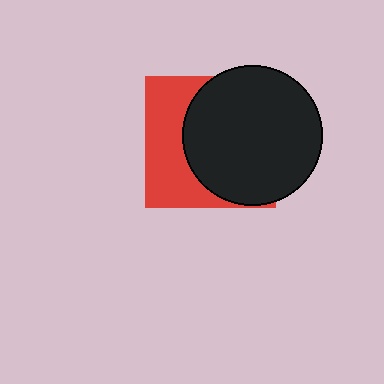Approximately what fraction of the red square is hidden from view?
Roughly 61% of the red square is hidden behind the black circle.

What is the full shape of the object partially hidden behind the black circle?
The partially hidden object is a red square.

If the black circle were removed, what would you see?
You would see the complete red square.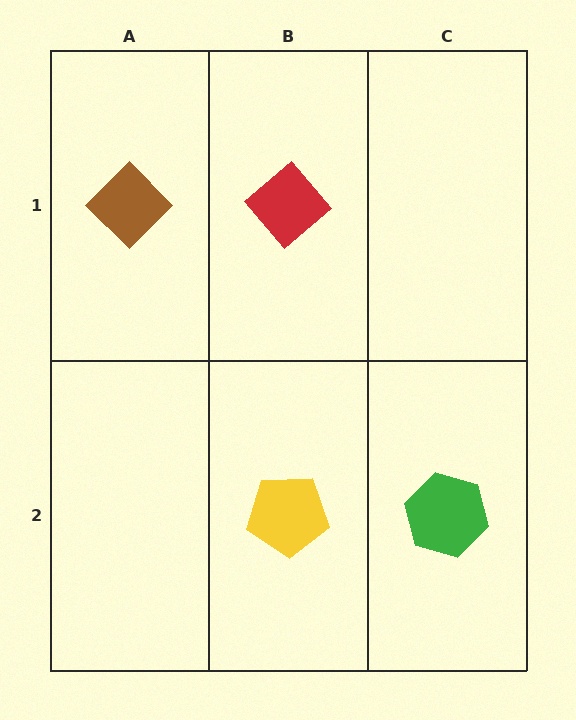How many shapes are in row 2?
2 shapes.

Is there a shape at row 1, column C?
No, that cell is empty.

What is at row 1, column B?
A red diamond.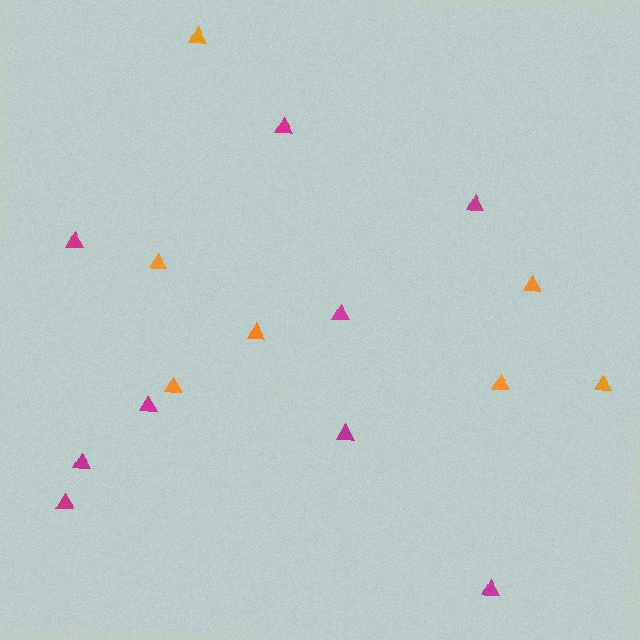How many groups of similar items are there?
There are 2 groups: one group of orange triangles (7) and one group of magenta triangles (9).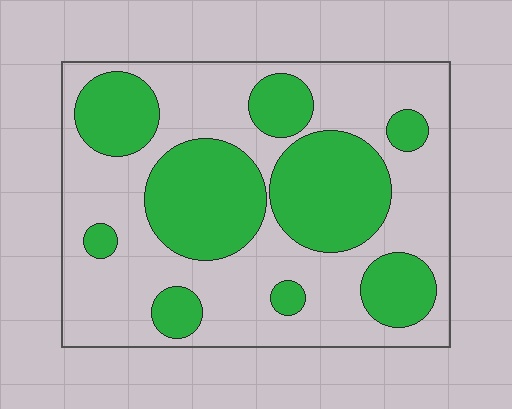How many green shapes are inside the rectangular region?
9.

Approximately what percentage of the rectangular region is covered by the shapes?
Approximately 40%.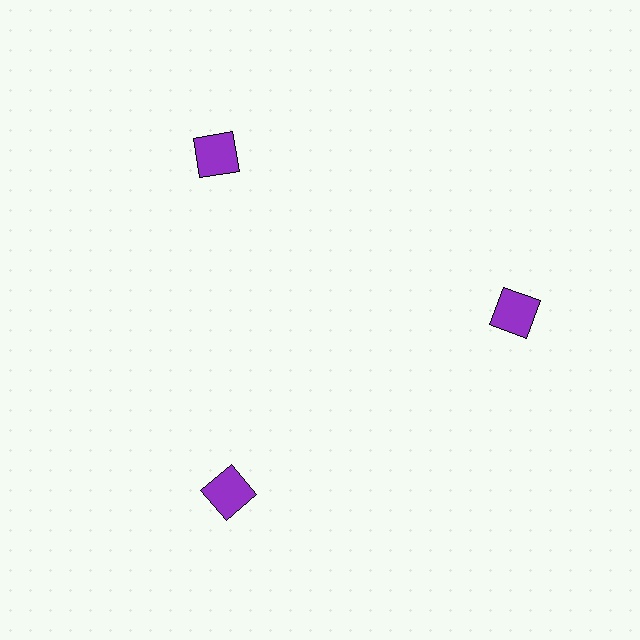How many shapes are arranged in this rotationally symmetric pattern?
There are 3 shapes, arranged in 3 groups of 1.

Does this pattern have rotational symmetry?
Yes, this pattern has 3-fold rotational symmetry. It looks the same after rotating 120 degrees around the center.